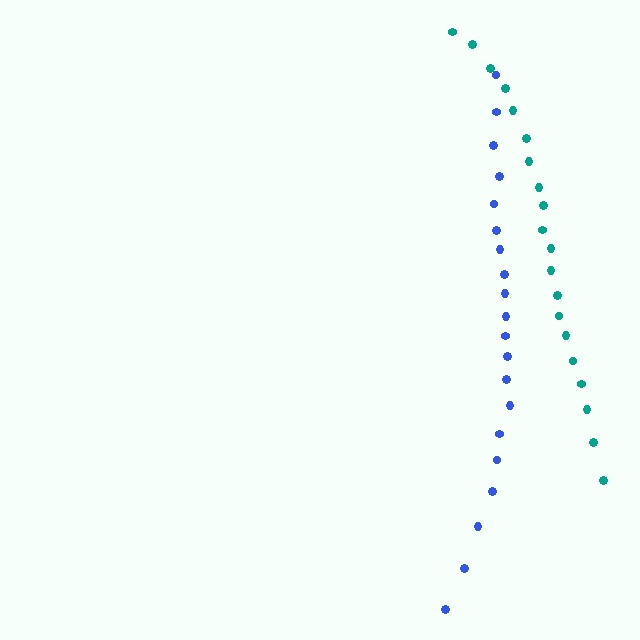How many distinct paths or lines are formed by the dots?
There are 2 distinct paths.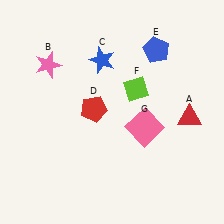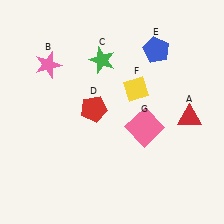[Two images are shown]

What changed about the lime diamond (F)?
In Image 1, F is lime. In Image 2, it changed to yellow.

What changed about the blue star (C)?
In Image 1, C is blue. In Image 2, it changed to green.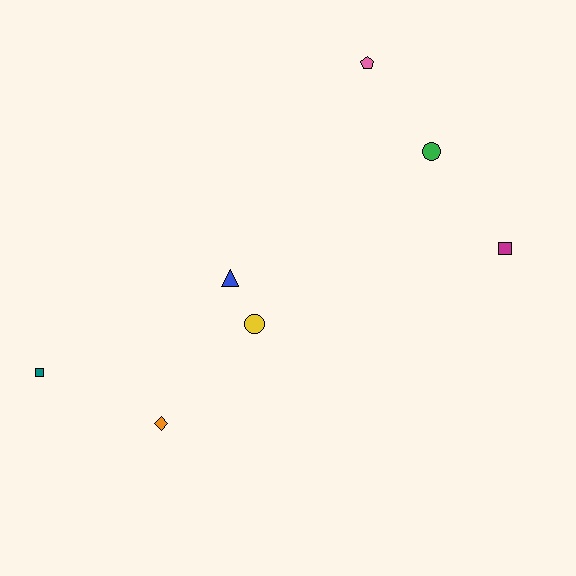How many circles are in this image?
There are 2 circles.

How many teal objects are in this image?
There is 1 teal object.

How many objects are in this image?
There are 7 objects.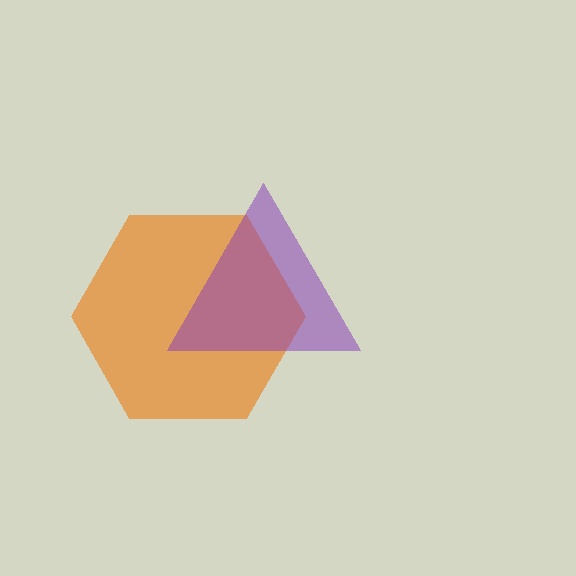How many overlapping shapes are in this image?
There are 2 overlapping shapes in the image.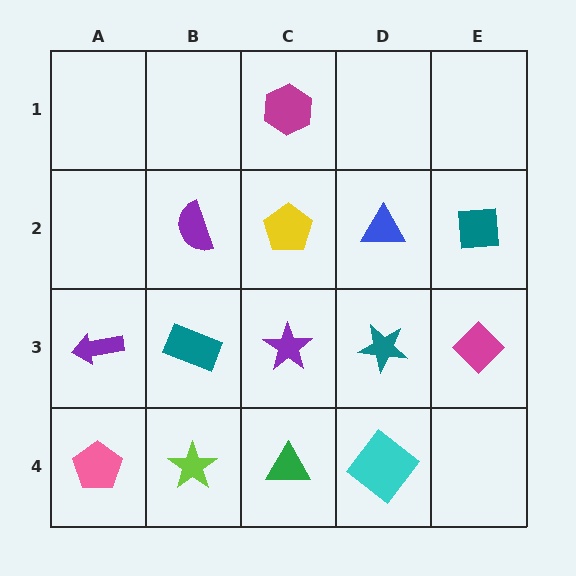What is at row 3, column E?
A magenta diamond.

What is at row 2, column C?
A yellow pentagon.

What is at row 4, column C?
A green triangle.